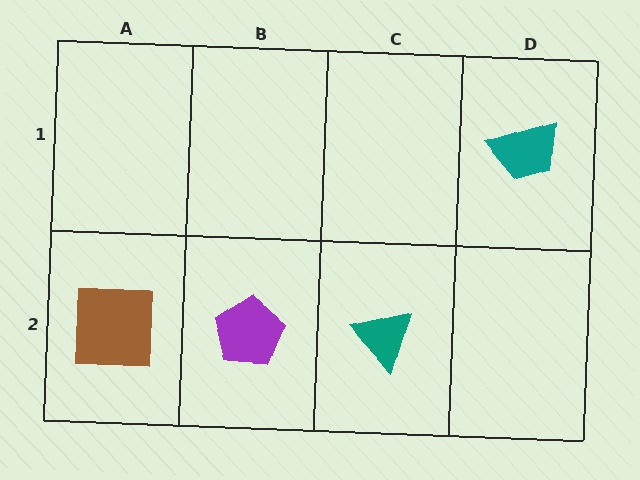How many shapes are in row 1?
1 shape.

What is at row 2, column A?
A brown square.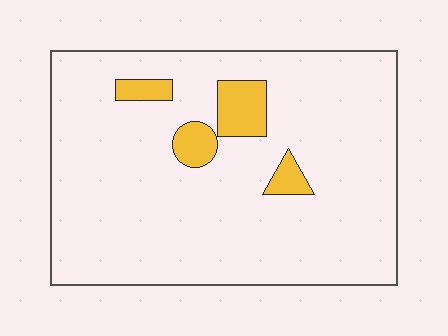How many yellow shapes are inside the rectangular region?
4.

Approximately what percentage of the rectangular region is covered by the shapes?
Approximately 10%.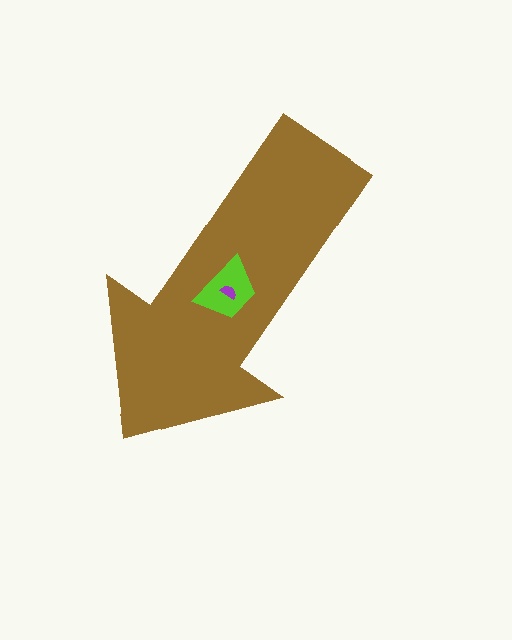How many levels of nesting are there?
3.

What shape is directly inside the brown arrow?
The lime trapezoid.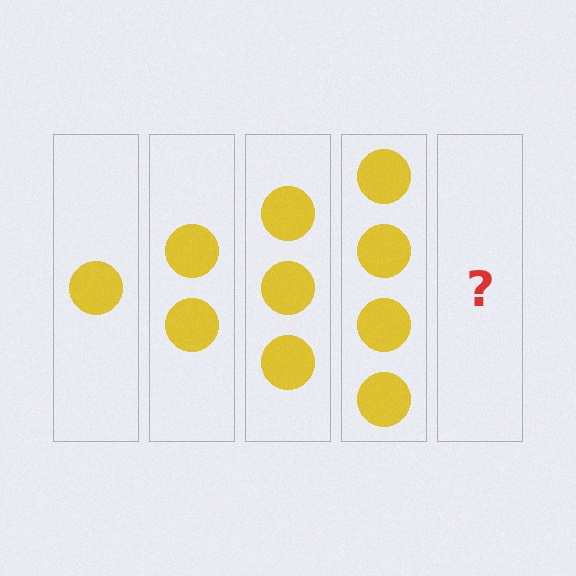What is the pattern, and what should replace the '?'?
The pattern is that each step adds one more circle. The '?' should be 5 circles.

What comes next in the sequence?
The next element should be 5 circles.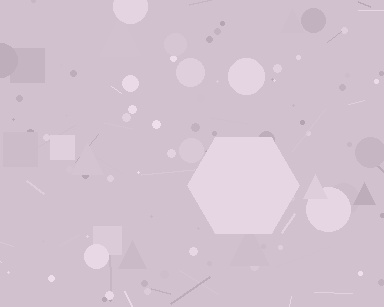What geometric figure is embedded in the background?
A hexagon is embedded in the background.